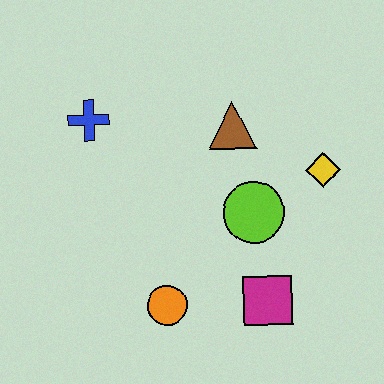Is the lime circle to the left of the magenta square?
Yes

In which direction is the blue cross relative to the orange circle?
The blue cross is above the orange circle.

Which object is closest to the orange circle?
The magenta square is closest to the orange circle.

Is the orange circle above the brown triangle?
No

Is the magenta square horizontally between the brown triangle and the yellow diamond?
Yes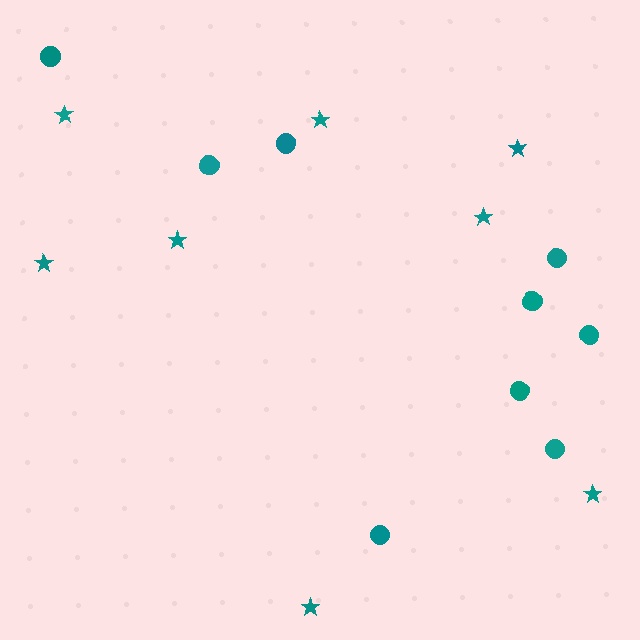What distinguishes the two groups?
There are 2 groups: one group of circles (9) and one group of stars (8).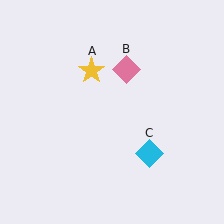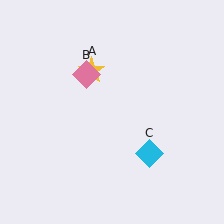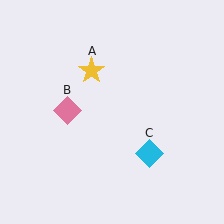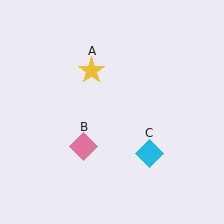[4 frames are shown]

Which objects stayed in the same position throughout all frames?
Yellow star (object A) and cyan diamond (object C) remained stationary.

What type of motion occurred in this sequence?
The pink diamond (object B) rotated counterclockwise around the center of the scene.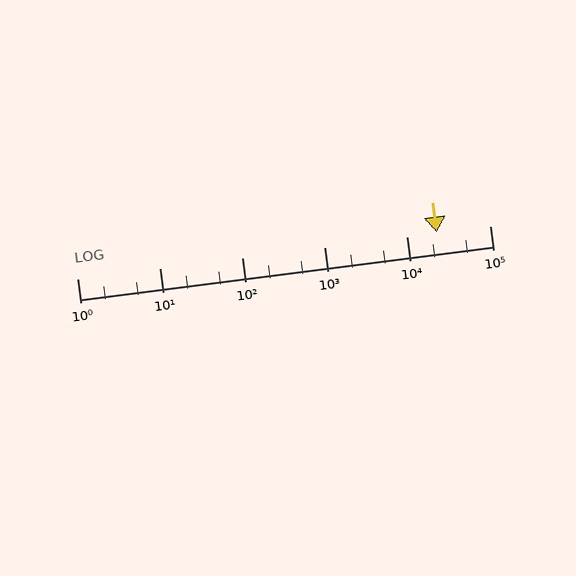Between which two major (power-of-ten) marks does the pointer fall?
The pointer is between 10000 and 100000.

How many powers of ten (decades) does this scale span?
The scale spans 5 decades, from 1 to 100000.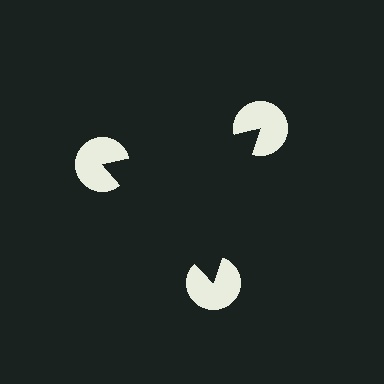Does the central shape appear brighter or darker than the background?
It typically appears slightly darker than the background, even though no actual brightness change is drawn.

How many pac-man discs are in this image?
There are 3 — one at each vertex of the illusory triangle.